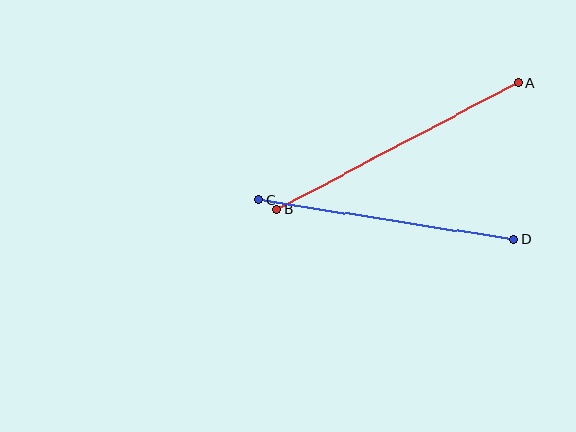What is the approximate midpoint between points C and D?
The midpoint is at approximately (386, 220) pixels.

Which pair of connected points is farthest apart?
Points A and B are farthest apart.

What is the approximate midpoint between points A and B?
The midpoint is at approximately (397, 146) pixels.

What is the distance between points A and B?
The distance is approximately 272 pixels.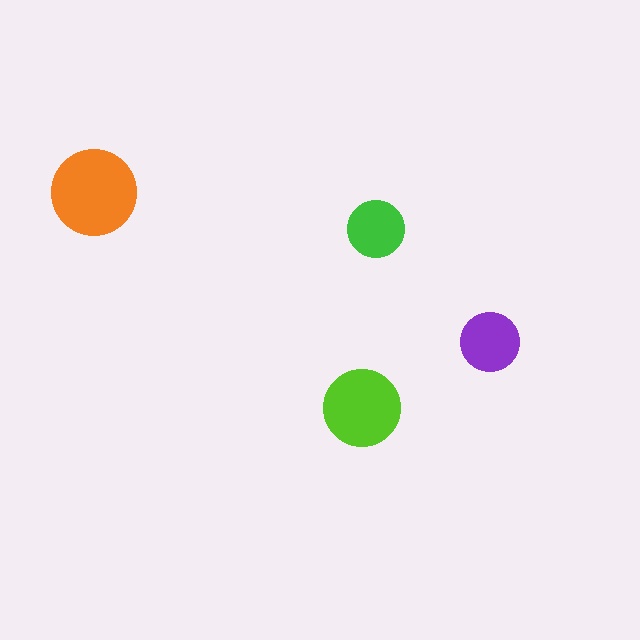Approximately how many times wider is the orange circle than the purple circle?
About 1.5 times wider.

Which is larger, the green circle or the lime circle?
The lime one.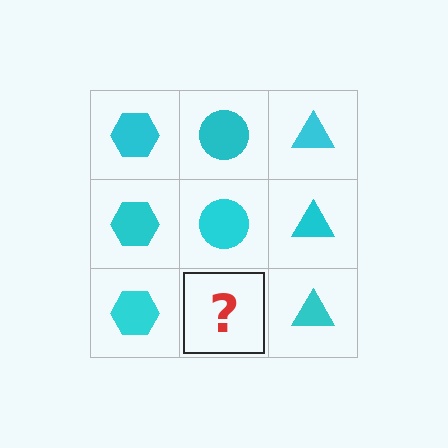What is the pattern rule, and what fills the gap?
The rule is that each column has a consistent shape. The gap should be filled with a cyan circle.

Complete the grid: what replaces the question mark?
The question mark should be replaced with a cyan circle.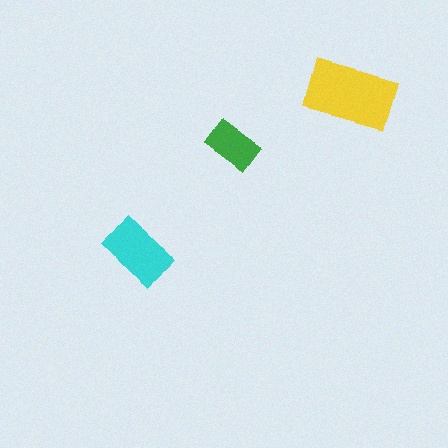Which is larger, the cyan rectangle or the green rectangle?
The cyan one.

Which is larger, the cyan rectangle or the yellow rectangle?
The yellow one.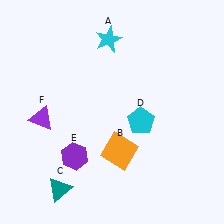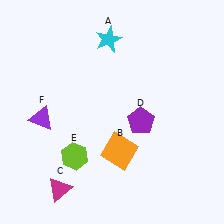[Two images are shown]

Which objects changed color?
C changed from teal to magenta. D changed from cyan to purple. E changed from purple to lime.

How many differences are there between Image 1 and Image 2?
There are 3 differences between the two images.